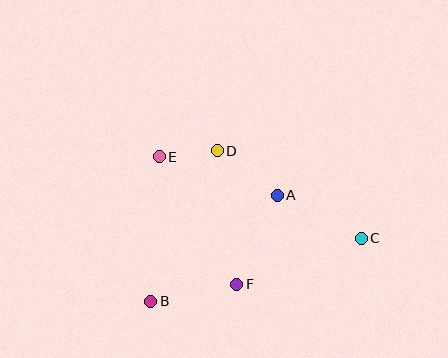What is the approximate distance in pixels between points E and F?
The distance between E and F is approximately 149 pixels.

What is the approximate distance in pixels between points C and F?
The distance between C and F is approximately 133 pixels.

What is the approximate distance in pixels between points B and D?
The distance between B and D is approximately 164 pixels.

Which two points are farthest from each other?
Points B and C are farthest from each other.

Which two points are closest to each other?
Points D and E are closest to each other.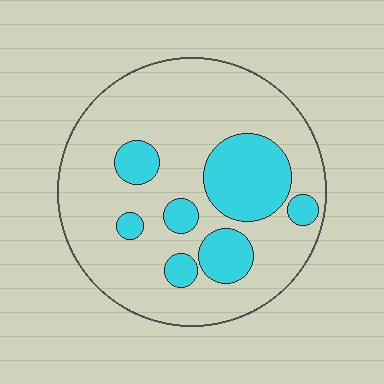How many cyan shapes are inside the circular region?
7.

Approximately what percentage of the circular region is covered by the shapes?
Approximately 25%.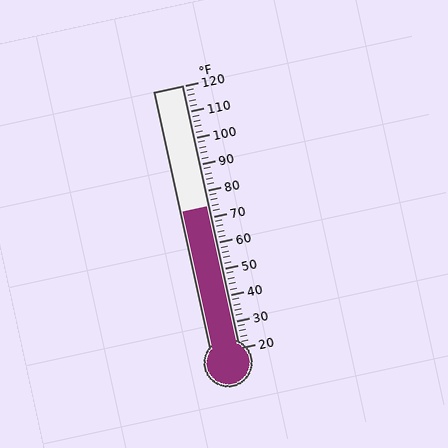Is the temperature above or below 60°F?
The temperature is above 60°F.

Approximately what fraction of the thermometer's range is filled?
The thermometer is filled to approximately 55% of its range.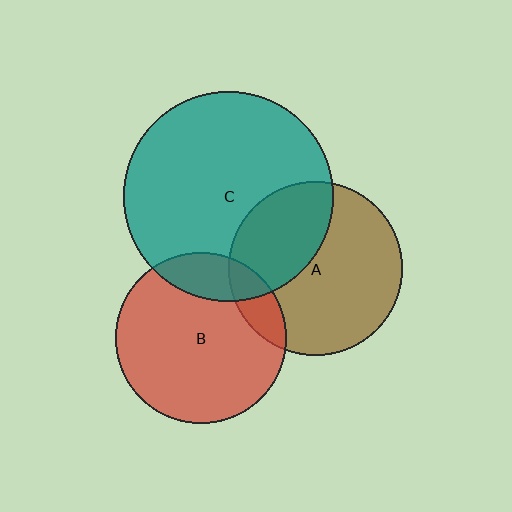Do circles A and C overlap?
Yes.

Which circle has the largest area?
Circle C (teal).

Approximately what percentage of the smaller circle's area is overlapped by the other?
Approximately 35%.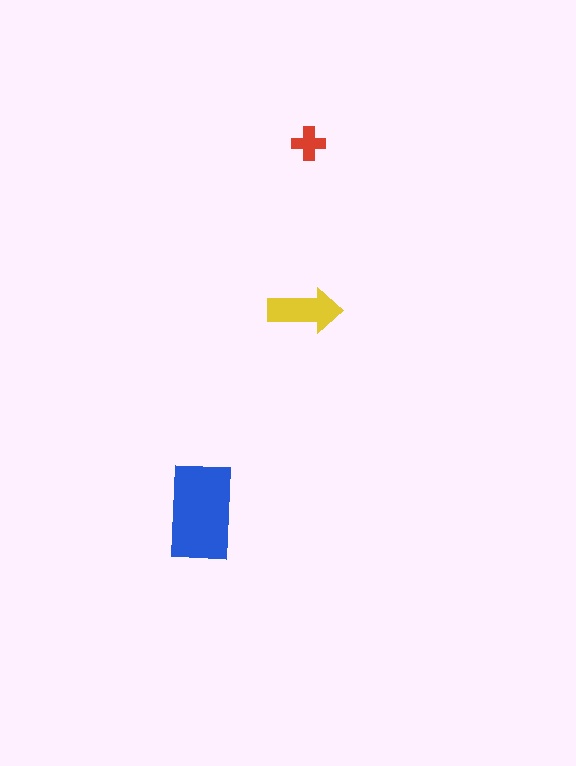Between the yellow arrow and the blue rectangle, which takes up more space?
The blue rectangle.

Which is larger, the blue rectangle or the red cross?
The blue rectangle.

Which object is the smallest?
The red cross.